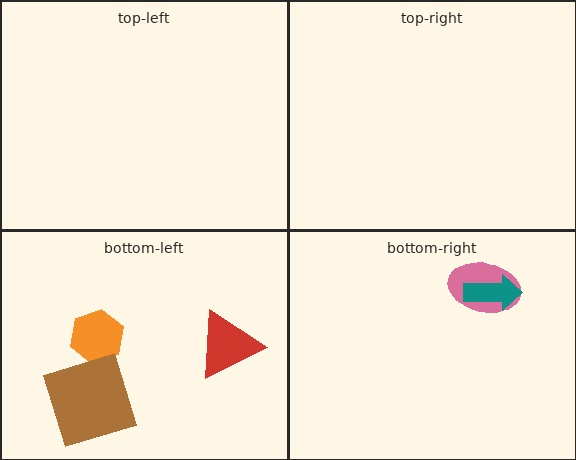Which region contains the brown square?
The bottom-left region.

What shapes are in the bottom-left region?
The orange hexagon, the brown square, the red triangle.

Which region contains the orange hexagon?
The bottom-left region.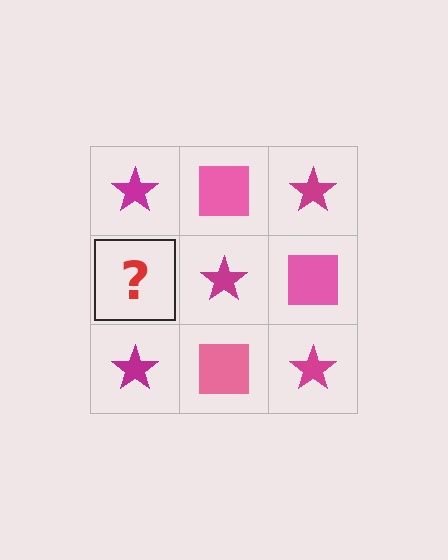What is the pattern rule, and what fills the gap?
The rule is that it alternates magenta star and pink square in a checkerboard pattern. The gap should be filled with a pink square.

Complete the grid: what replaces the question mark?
The question mark should be replaced with a pink square.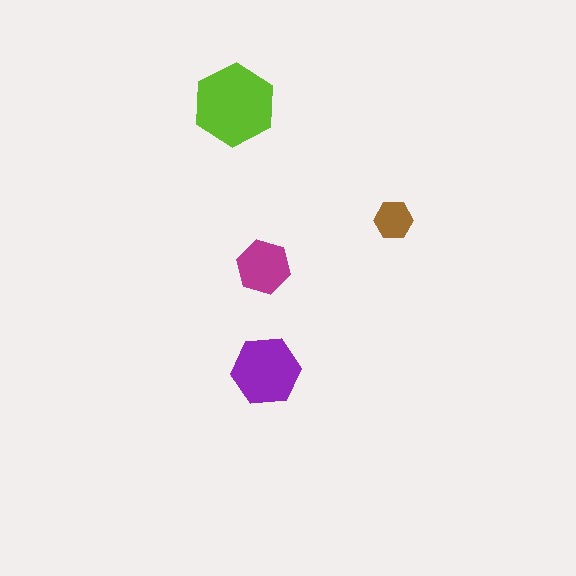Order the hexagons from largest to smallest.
the lime one, the purple one, the magenta one, the brown one.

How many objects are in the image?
There are 4 objects in the image.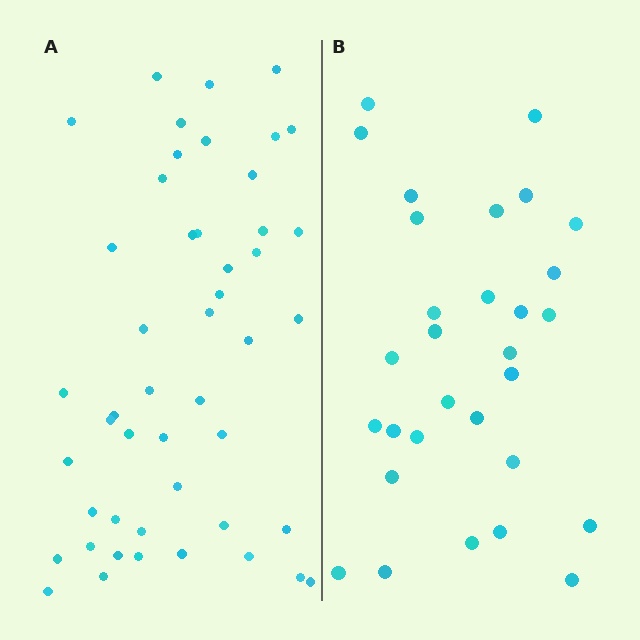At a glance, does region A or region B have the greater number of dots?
Region A (the left region) has more dots.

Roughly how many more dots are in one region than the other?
Region A has approximately 20 more dots than region B.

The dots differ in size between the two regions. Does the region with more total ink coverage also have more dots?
No. Region B has more total ink coverage because its dots are larger, but region A actually contains more individual dots. Total area can be misleading — the number of items is what matters here.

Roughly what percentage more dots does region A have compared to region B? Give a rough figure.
About 60% more.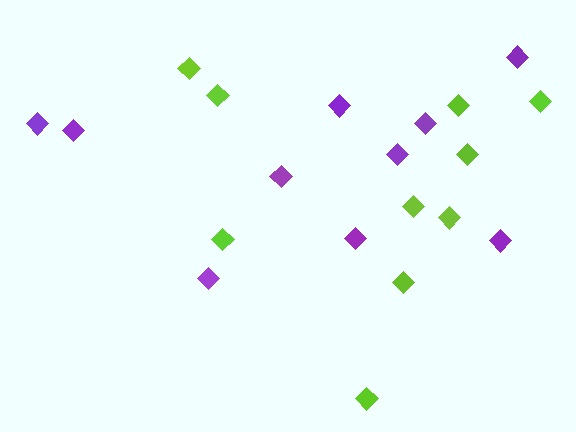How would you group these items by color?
There are 2 groups: one group of purple diamonds (10) and one group of lime diamonds (10).